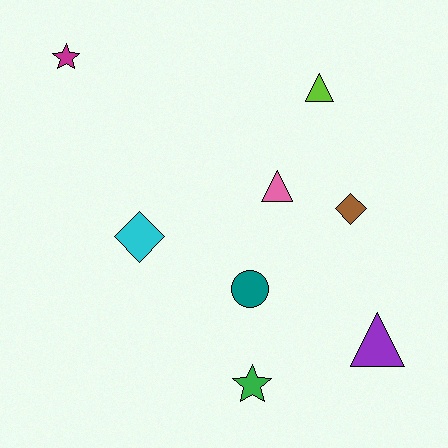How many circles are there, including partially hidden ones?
There is 1 circle.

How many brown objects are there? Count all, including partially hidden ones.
There is 1 brown object.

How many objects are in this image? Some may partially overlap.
There are 8 objects.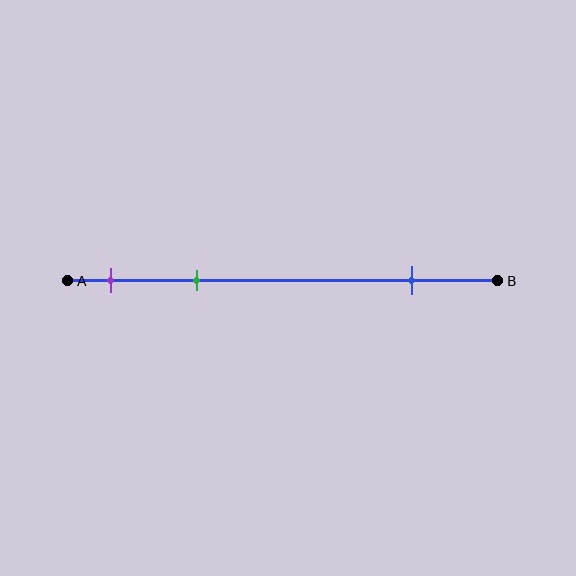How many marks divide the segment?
There are 3 marks dividing the segment.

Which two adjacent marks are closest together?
The purple and green marks are the closest adjacent pair.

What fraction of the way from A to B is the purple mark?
The purple mark is approximately 10% (0.1) of the way from A to B.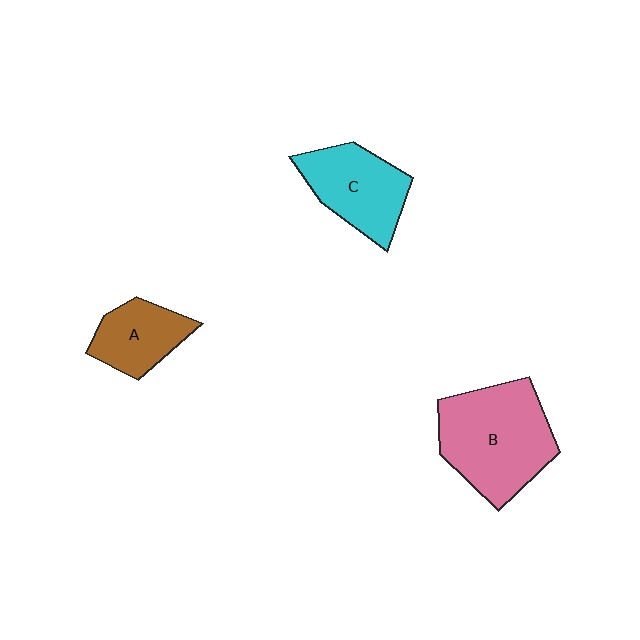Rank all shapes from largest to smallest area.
From largest to smallest: B (pink), C (cyan), A (brown).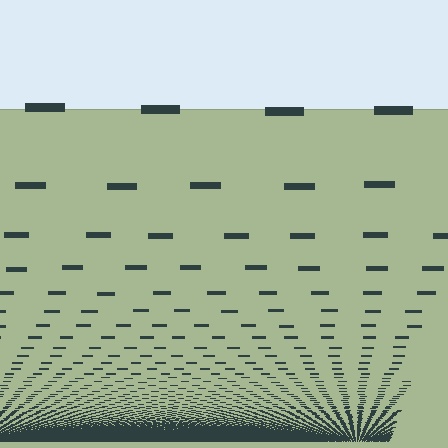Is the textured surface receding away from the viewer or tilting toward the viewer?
The surface appears to tilt toward the viewer. Texture elements get larger and sparser toward the top.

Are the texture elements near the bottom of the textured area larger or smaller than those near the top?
Smaller. The gradient is inverted — elements near the bottom are smaller and denser.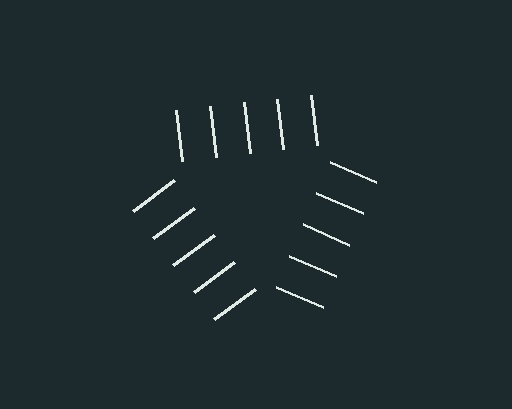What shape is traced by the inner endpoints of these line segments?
An illusory triangle — the line segments terminate on its edges but no continuous stroke is drawn.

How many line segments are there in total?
15 — 5 along each of the 3 edges.